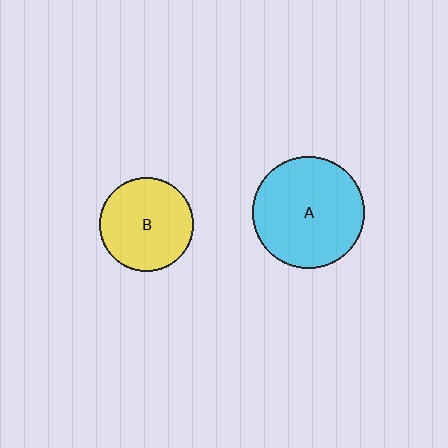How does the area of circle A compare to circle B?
Approximately 1.4 times.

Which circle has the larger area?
Circle A (cyan).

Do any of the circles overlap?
No, none of the circles overlap.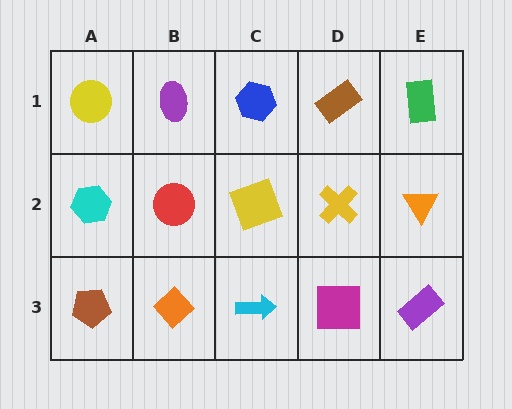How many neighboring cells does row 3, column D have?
3.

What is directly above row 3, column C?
A yellow square.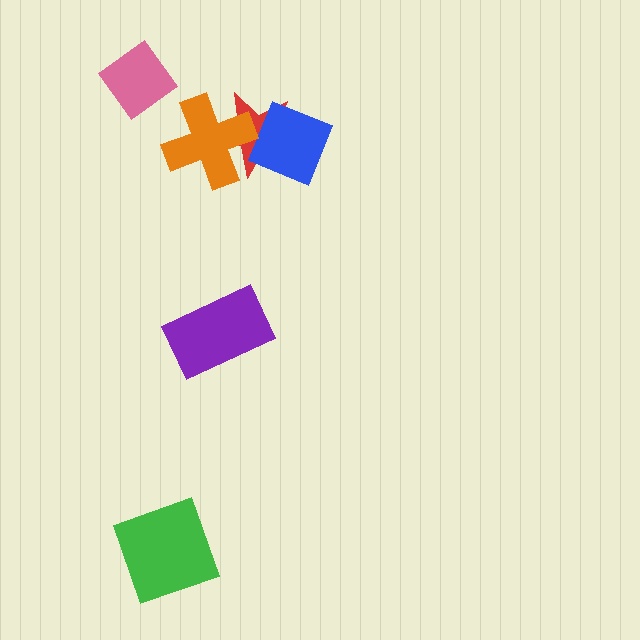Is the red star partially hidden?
Yes, it is partially covered by another shape.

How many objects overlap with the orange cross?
1 object overlaps with the orange cross.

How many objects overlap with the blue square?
1 object overlaps with the blue square.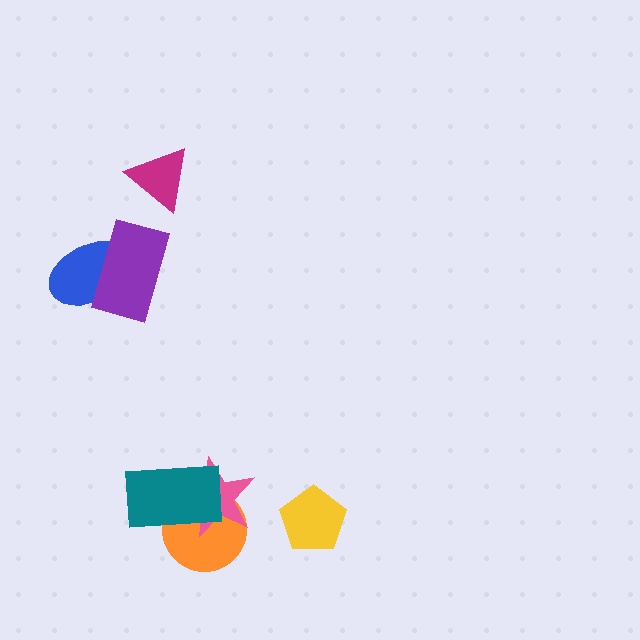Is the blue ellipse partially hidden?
Yes, it is partially covered by another shape.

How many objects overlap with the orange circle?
2 objects overlap with the orange circle.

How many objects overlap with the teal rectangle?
2 objects overlap with the teal rectangle.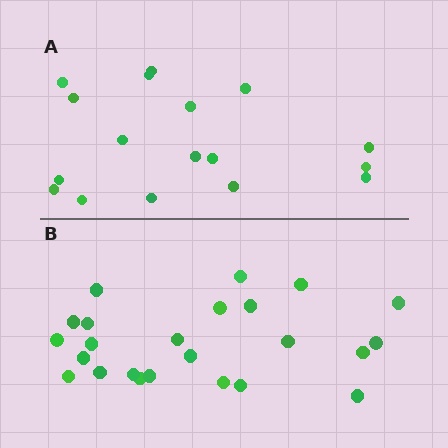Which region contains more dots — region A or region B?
Region B (the bottom region) has more dots.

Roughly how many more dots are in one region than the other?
Region B has roughly 8 or so more dots than region A.